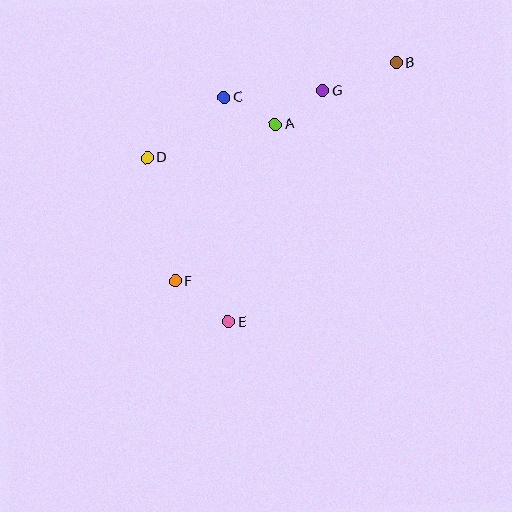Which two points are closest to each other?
Points A and G are closest to each other.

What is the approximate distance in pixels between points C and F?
The distance between C and F is approximately 190 pixels.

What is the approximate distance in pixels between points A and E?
The distance between A and E is approximately 203 pixels.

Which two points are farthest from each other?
Points B and F are farthest from each other.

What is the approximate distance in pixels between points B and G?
The distance between B and G is approximately 79 pixels.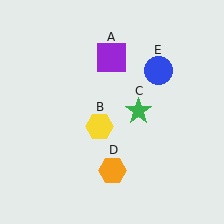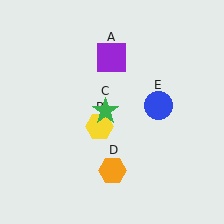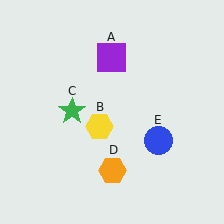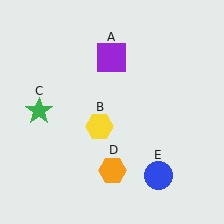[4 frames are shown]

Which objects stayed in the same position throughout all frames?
Purple square (object A) and yellow hexagon (object B) and orange hexagon (object D) remained stationary.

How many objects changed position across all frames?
2 objects changed position: green star (object C), blue circle (object E).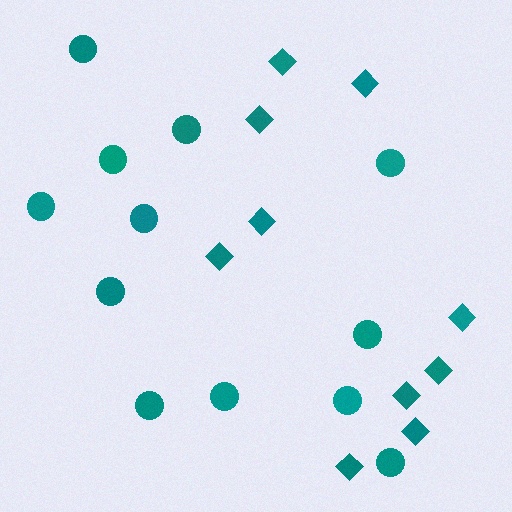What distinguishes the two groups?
There are 2 groups: one group of diamonds (10) and one group of circles (12).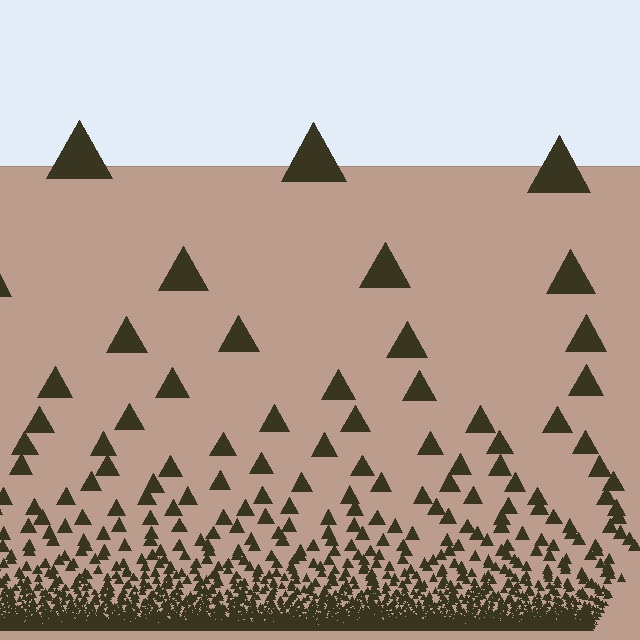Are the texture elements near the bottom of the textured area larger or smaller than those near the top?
Smaller. The gradient is inverted — elements near the bottom are smaller and denser.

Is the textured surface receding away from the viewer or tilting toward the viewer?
The surface appears to tilt toward the viewer. Texture elements get larger and sparser toward the top.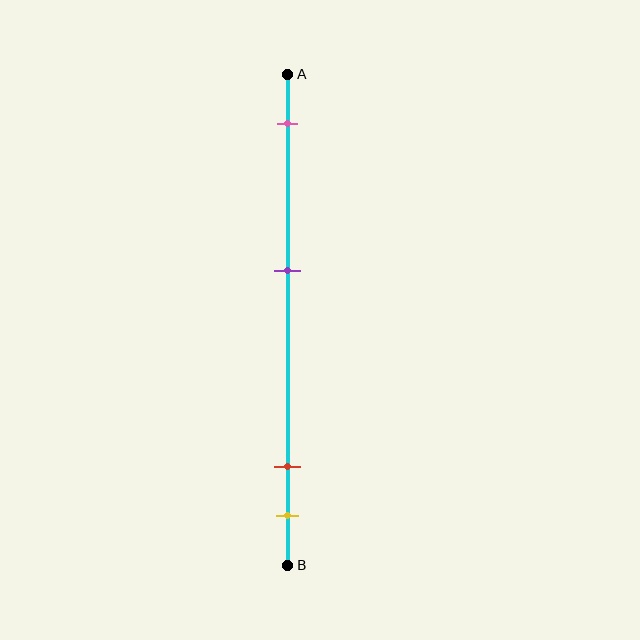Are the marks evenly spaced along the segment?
No, the marks are not evenly spaced.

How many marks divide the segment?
There are 4 marks dividing the segment.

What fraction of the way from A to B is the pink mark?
The pink mark is approximately 10% (0.1) of the way from A to B.